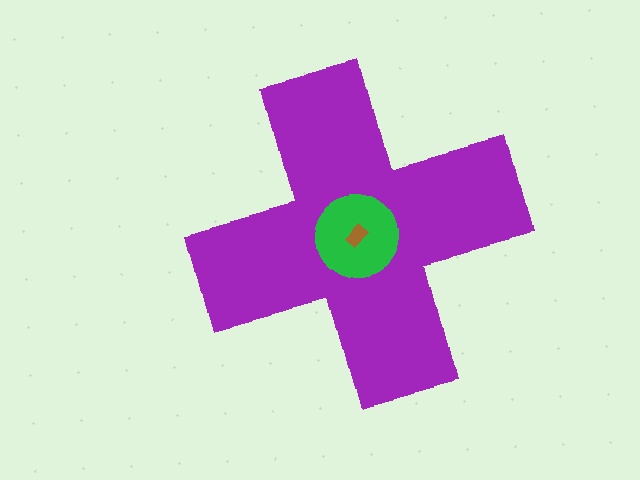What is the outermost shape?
The purple cross.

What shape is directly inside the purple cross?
The green circle.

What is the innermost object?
The brown rectangle.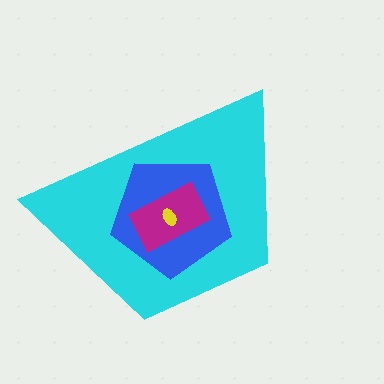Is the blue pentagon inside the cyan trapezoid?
Yes.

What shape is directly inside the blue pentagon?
The magenta rectangle.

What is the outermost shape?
The cyan trapezoid.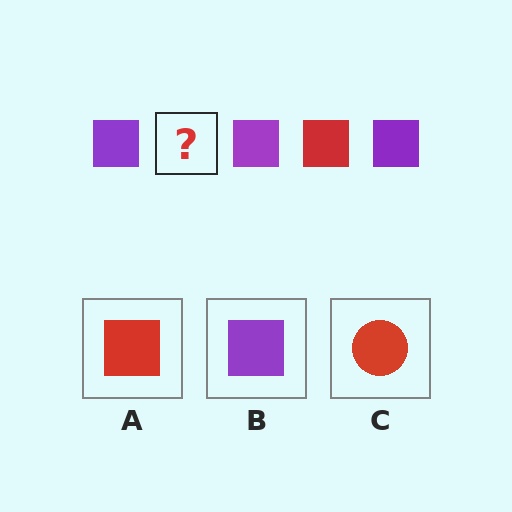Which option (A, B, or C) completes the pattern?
A.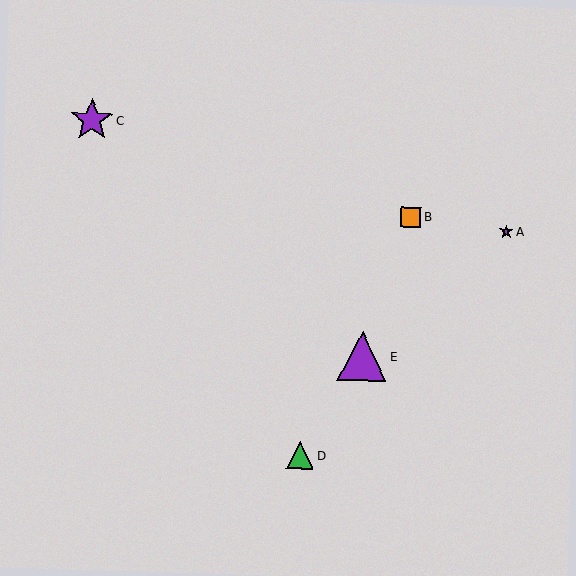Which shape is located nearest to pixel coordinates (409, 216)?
The orange square (labeled B) at (411, 217) is nearest to that location.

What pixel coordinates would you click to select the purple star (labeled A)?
Click at (506, 232) to select the purple star A.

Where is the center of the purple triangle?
The center of the purple triangle is at (362, 356).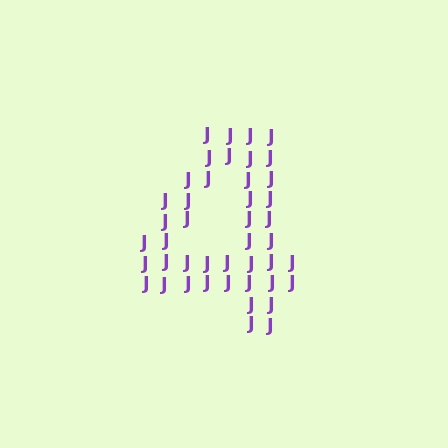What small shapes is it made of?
It is made of small letter J's.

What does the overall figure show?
The overall figure shows the digit 4.